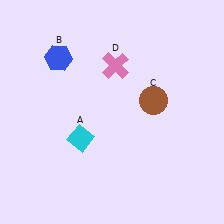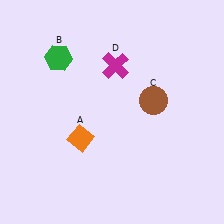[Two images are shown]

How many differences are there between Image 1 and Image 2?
There are 3 differences between the two images.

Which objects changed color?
A changed from cyan to orange. B changed from blue to green. D changed from pink to magenta.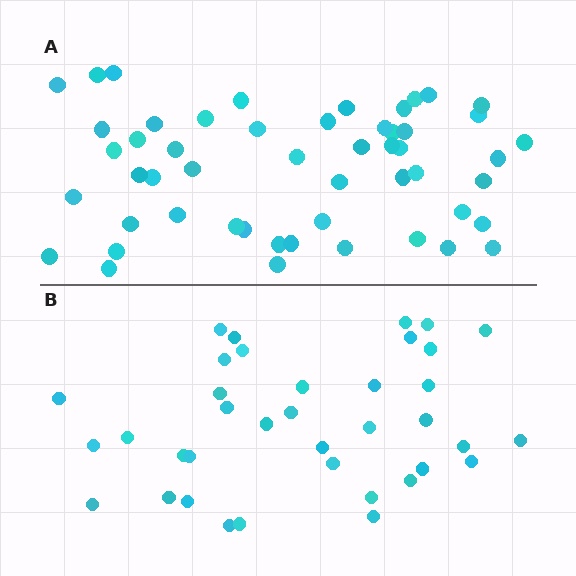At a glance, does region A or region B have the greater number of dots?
Region A (the top region) has more dots.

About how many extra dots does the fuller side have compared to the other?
Region A has approximately 15 more dots than region B.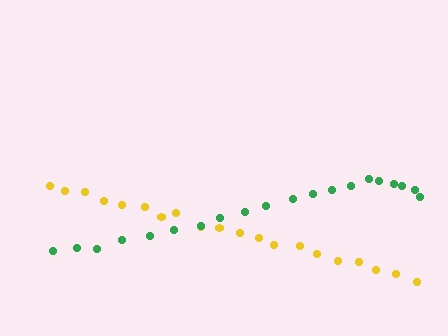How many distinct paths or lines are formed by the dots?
There are 2 distinct paths.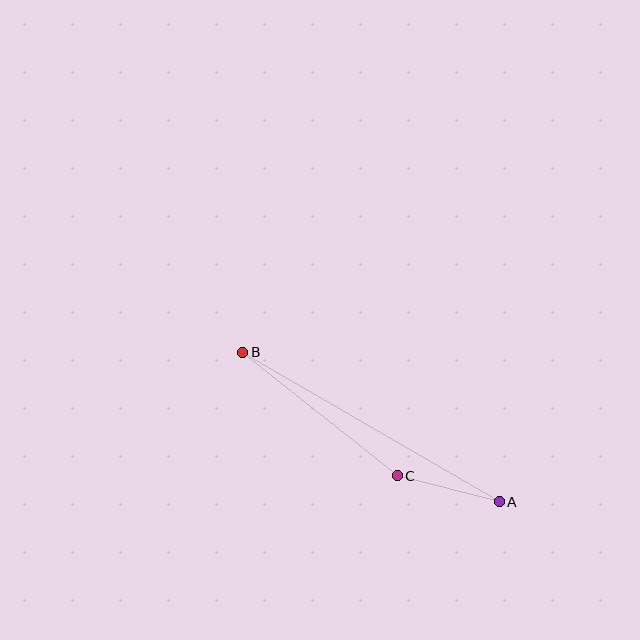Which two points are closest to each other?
Points A and C are closest to each other.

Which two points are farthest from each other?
Points A and B are farthest from each other.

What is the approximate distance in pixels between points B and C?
The distance between B and C is approximately 198 pixels.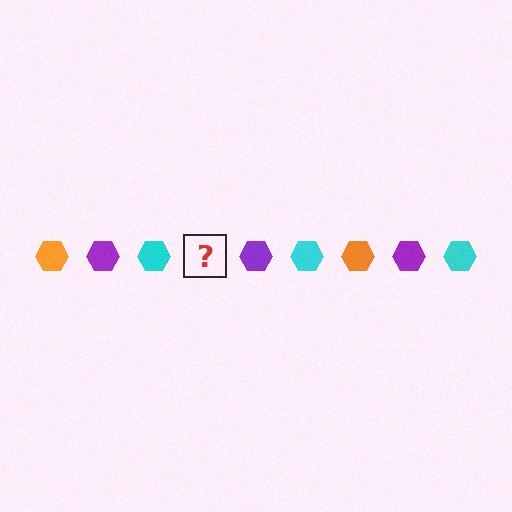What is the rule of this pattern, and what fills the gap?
The rule is that the pattern cycles through orange, purple, cyan hexagons. The gap should be filled with an orange hexagon.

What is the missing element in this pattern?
The missing element is an orange hexagon.